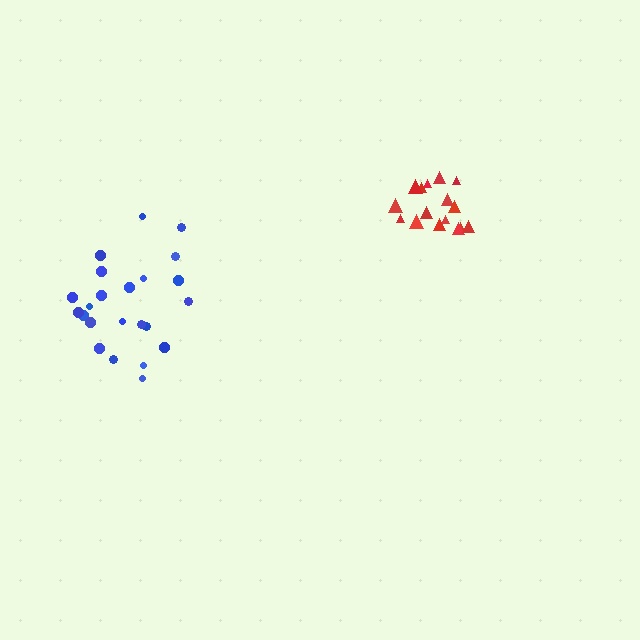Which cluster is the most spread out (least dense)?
Blue.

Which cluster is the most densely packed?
Red.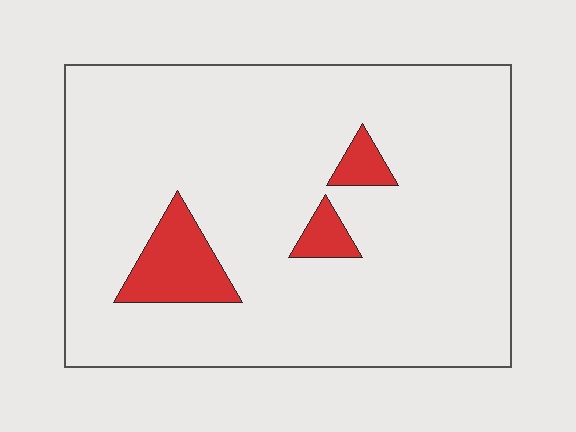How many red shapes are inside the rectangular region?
3.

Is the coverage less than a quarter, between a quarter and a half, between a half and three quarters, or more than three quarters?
Less than a quarter.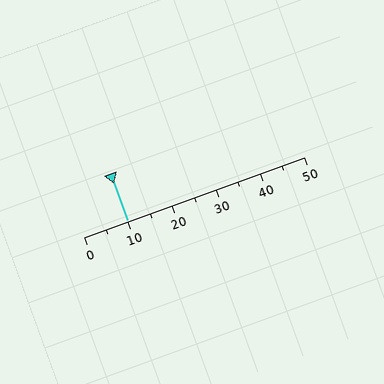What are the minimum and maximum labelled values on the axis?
The axis runs from 0 to 50.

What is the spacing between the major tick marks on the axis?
The major ticks are spaced 10 apart.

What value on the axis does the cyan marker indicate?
The marker indicates approximately 10.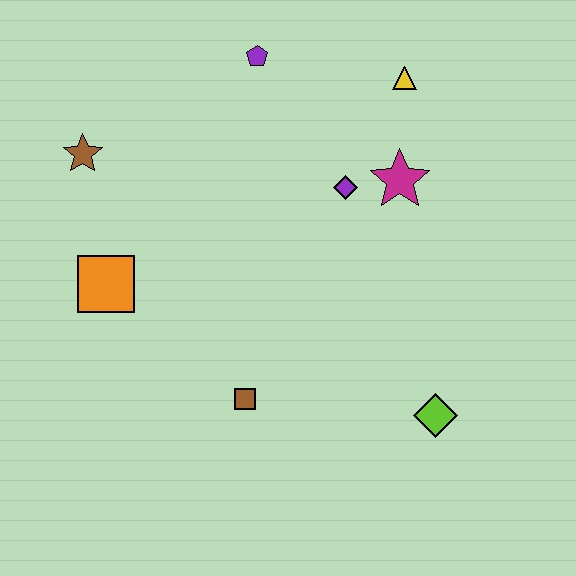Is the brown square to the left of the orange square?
No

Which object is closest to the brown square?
The orange square is closest to the brown square.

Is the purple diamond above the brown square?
Yes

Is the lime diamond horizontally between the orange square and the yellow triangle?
No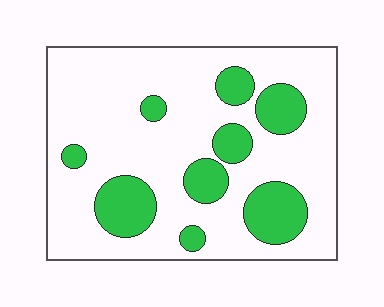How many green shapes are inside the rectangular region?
9.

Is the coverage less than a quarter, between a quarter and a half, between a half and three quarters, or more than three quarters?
Less than a quarter.